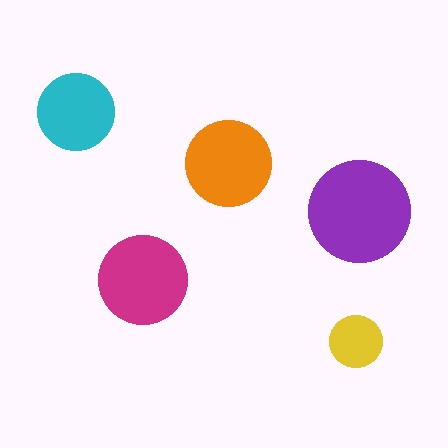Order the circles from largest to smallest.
the purple one, the magenta one, the orange one, the cyan one, the yellow one.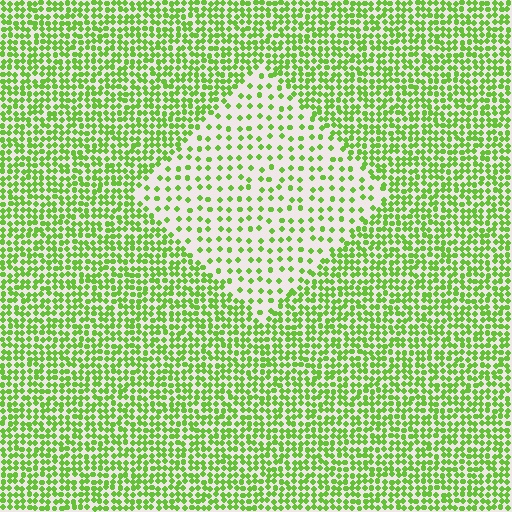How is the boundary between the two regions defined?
The boundary is defined by a change in element density (approximately 2.5x ratio). All elements are the same color, size, and shape.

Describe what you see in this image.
The image contains small lime elements arranged at two different densities. A diamond-shaped region is visible where the elements are less densely packed than the surrounding area.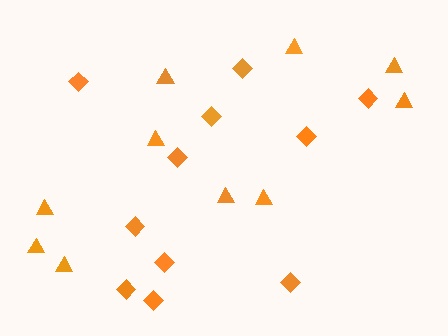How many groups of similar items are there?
There are 2 groups: one group of diamonds (11) and one group of triangles (10).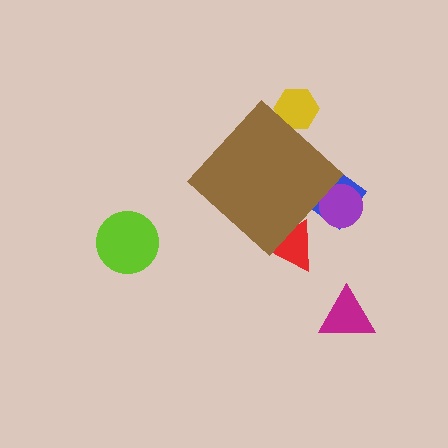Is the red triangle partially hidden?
Yes, the red triangle is partially hidden behind the brown diamond.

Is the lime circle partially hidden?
No, the lime circle is fully visible.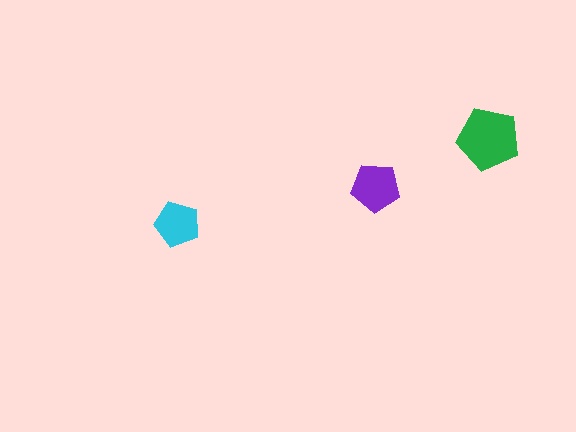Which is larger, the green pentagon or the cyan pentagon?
The green one.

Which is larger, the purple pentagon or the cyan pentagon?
The purple one.